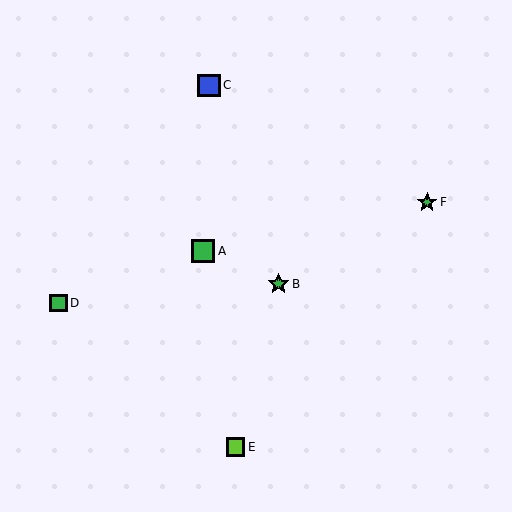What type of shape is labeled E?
Shape E is a lime square.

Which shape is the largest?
The green square (labeled A) is the largest.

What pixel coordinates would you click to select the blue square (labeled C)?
Click at (209, 85) to select the blue square C.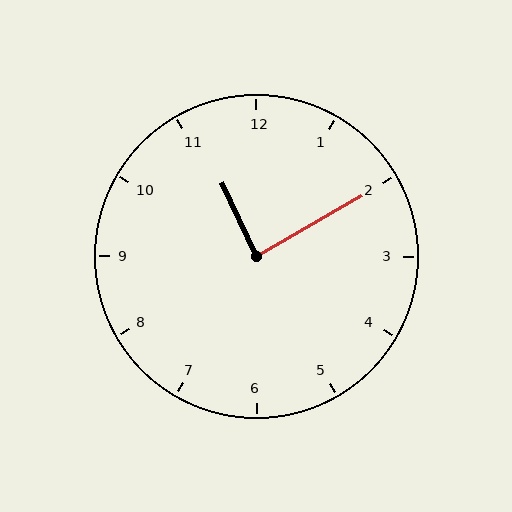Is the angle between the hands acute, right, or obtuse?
It is right.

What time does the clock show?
11:10.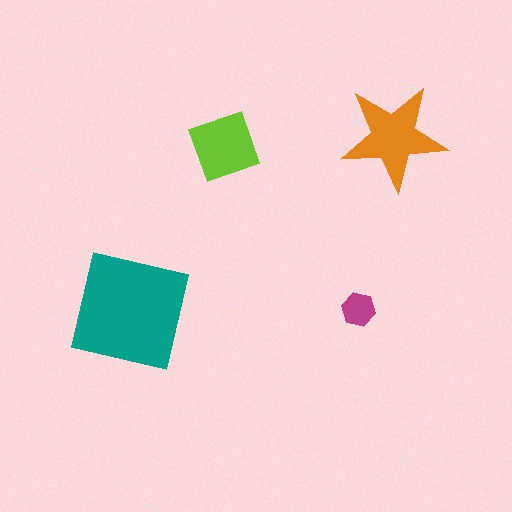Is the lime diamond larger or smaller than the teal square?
Smaller.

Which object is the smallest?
The magenta hexagon.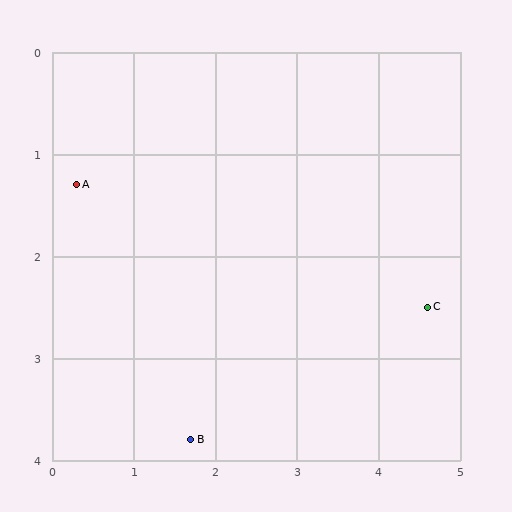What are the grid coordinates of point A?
Point A is at approximately (0.3, 1.3).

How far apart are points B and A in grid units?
Points B and A are about 2.9 grid units apart.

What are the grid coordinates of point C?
Point C is at approximately (4.6, 2.5).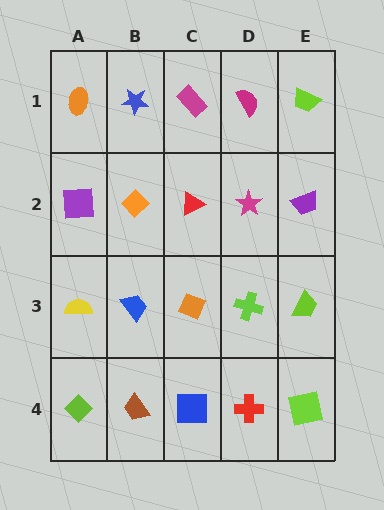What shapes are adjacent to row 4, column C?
An orange diamond (row 3, column C), a brown trapezoid (row 4, column B), a red cross (row 4, column D).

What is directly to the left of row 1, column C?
A blue star.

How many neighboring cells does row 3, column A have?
3.